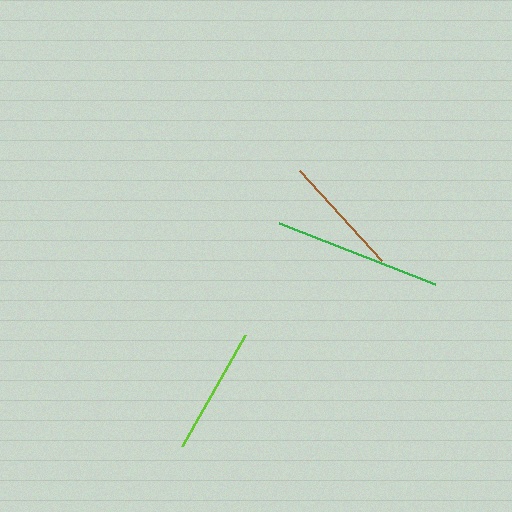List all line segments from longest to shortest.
From longest to shortest: green, lime, brown.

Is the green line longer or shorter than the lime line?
The green line is longer than the lime line.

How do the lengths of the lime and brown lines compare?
The lime and brown lines are approximately the same length.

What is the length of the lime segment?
The lime segment is approximately 127 pixels long.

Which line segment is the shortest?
The brown line is the shortest at approximately 121 pixels.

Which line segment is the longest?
The green line is the longest at approximately 167 pixels.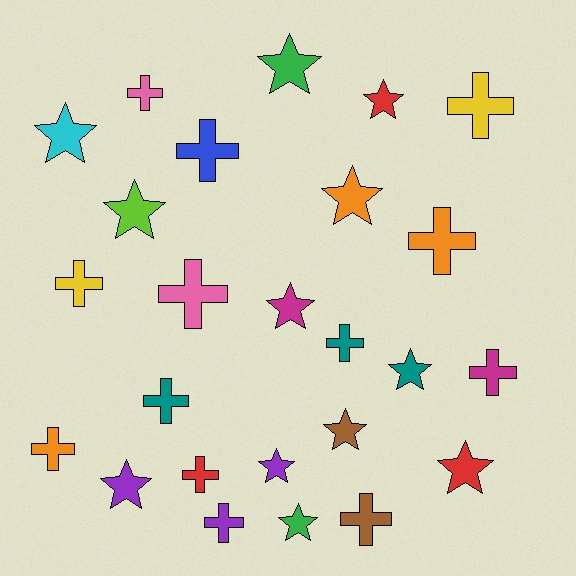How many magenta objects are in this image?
There are 2 magenta objects.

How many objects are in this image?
There are 25 objects.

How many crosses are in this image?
There are 13 crosses.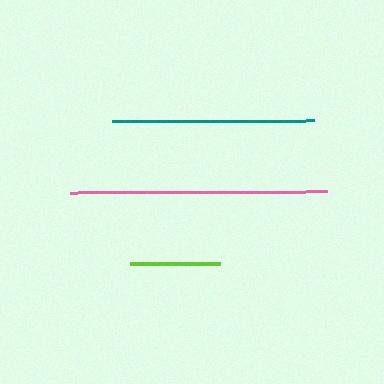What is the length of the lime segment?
The lime segment is approximately 91 pixels long.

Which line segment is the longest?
The pink line is the longest at approximately 256 pixels.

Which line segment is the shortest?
The lime line is the shortest at approximately 91 pixels.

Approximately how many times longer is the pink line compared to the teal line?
The pink line is approximately 1.3 times the length of the teal line.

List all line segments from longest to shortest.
From longest to shortest: pink, teal, lime.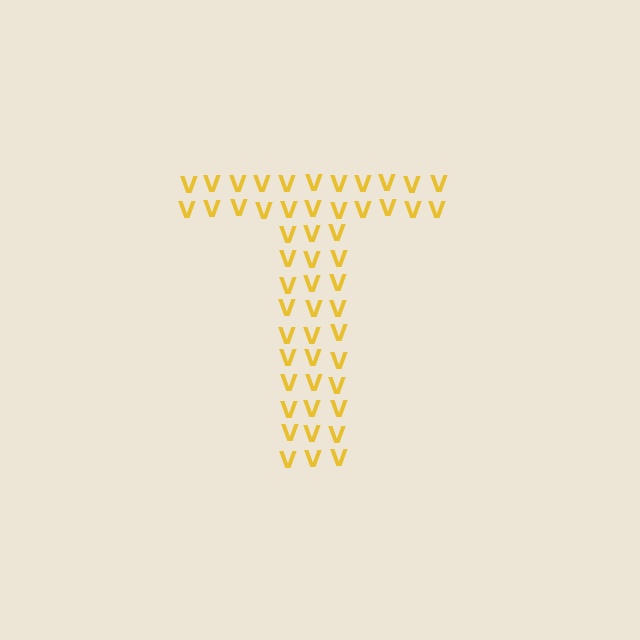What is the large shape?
The large shape is the letter T.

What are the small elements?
The small elements are letter V's.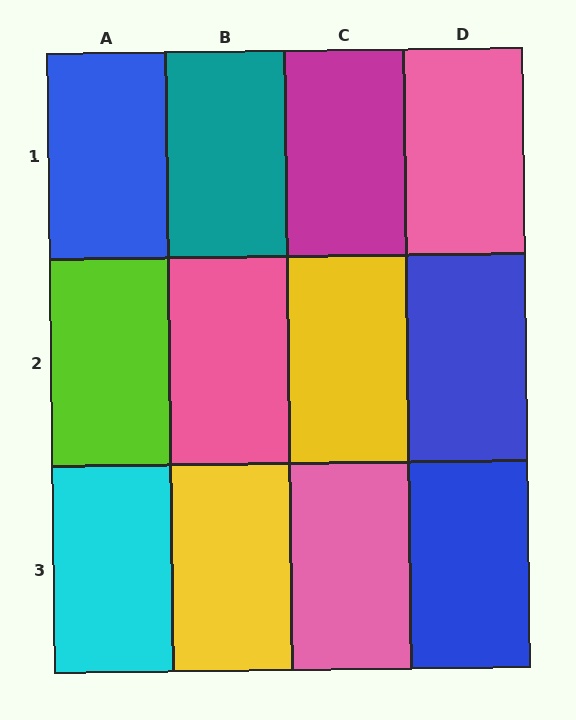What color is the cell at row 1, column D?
Pink.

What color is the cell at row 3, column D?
Blue.